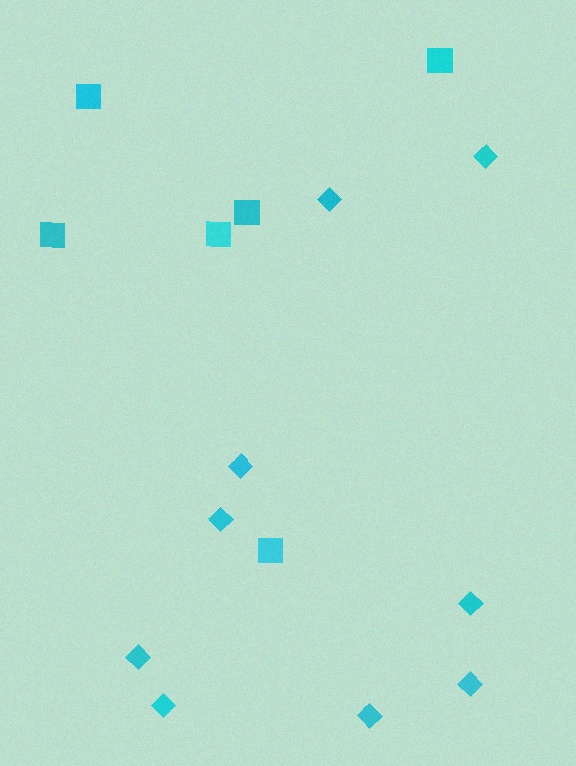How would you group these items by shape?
There are 2 groups: one group of diamonds (9) and one group of squares (6).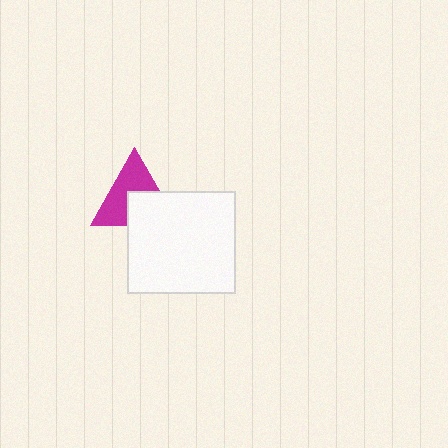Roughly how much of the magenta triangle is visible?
About half of it is visible (roughly 59%).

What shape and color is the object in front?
The object in front is a white rectangle.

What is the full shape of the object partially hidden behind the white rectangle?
The partially hidden object is a magenta triangle.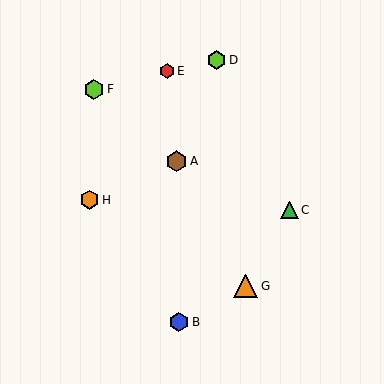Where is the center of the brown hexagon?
The center of the brown hexagon is at (176, 161).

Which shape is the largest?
The orange triangle (labeled G) is the largest.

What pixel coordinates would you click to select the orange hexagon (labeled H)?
Click at (90, 200) to select the orange hexagon H.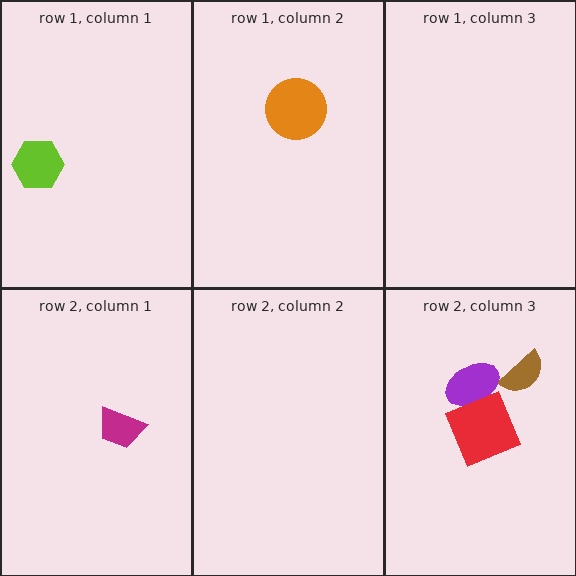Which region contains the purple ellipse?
The row 2, column 3 region.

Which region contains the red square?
The row 2, column 3 region.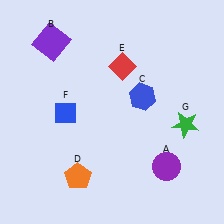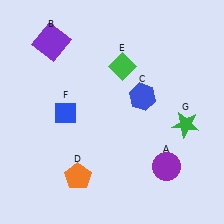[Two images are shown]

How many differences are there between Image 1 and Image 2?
There is 1 difference between the two images.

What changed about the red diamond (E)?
In Image 1, E is red. In Image 2, it changed to green.